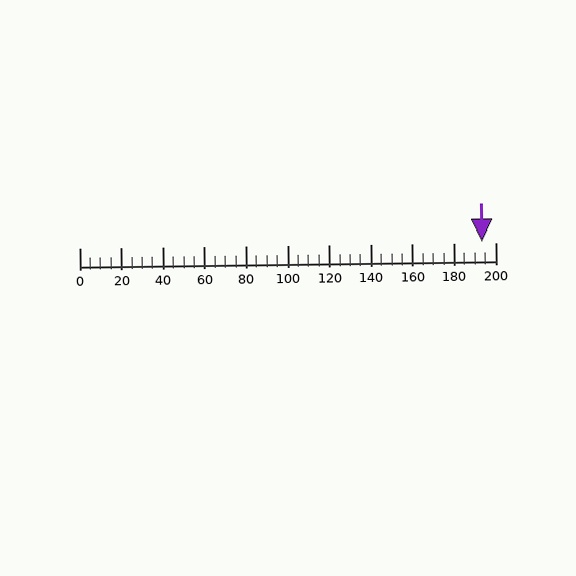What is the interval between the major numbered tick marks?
The major tick marks are spaced 20 units apart.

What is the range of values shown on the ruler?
The ruler shows values from 0 to 200.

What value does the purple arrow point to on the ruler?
The purple arrow points to approximately 193.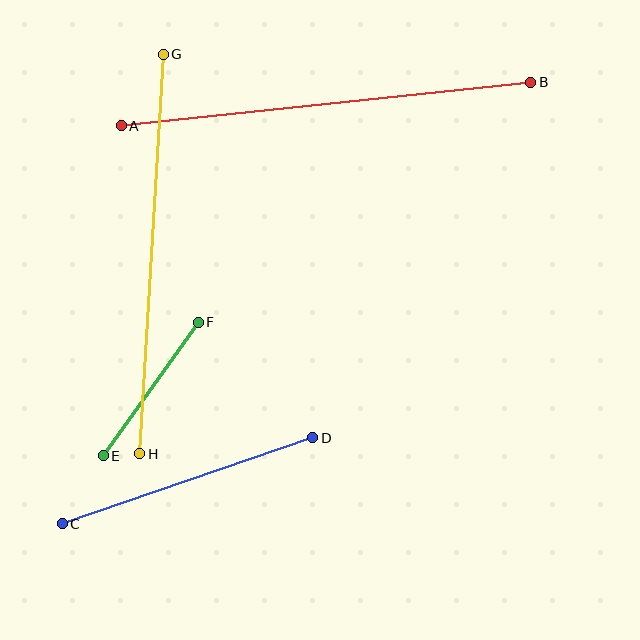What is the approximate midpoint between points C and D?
The midpoint is at approximately (188, 481) pixels.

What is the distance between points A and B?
The distance is approximately 412 pixels.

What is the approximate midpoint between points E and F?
The midpoint is at approximately (151, 389) pixels.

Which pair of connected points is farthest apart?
Points A and B are farthest apart.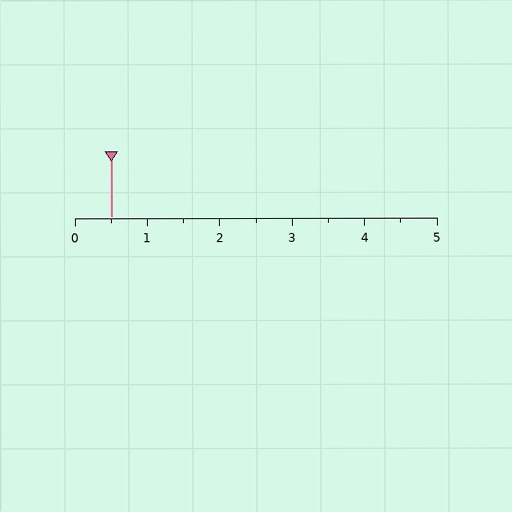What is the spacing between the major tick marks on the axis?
The major ticks are spaced 1 apart.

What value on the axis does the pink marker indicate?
The marker indicates approximately 0.5.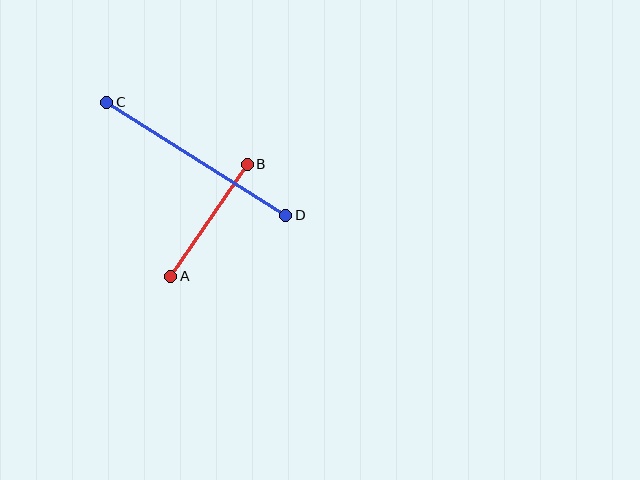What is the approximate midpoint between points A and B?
The midpoint is at approximately (209, 220) pixels.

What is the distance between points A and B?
The distance is approximately 136 pixels.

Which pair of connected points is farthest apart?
Points C and D are farthest apart.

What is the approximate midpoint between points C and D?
The midpoint is at approximately (196, 159) pixels.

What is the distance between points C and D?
The distance is approximately 212 pixels.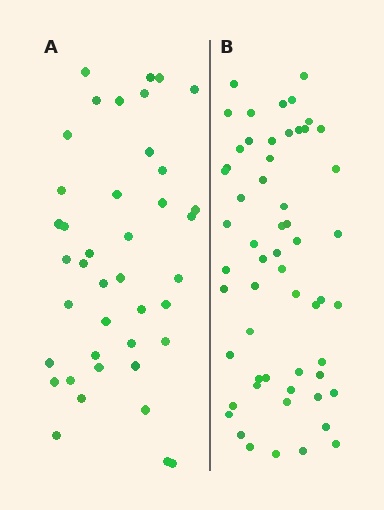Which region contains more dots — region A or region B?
Region B (the right region) has more dots.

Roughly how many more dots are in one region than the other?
Region B has approximately 15 more dots than region A.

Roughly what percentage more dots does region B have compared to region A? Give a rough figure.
About 40% more.